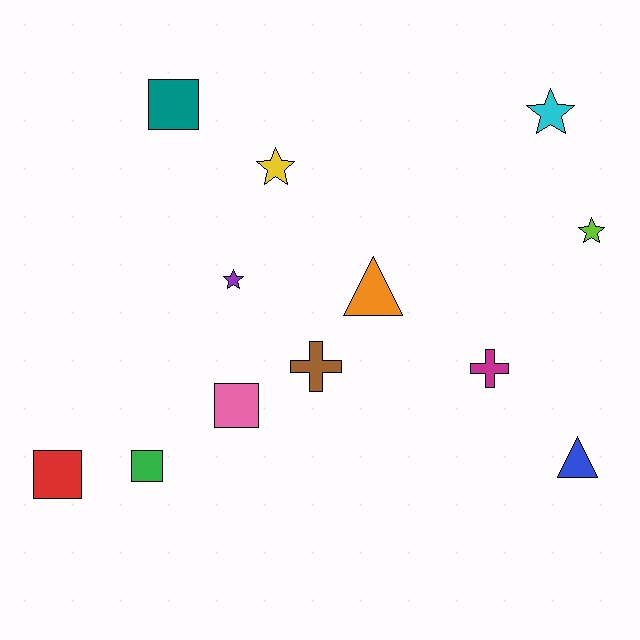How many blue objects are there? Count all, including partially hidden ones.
There is 1 blue object.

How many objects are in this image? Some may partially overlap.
There are 12 objects.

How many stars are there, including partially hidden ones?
There are 4 stars.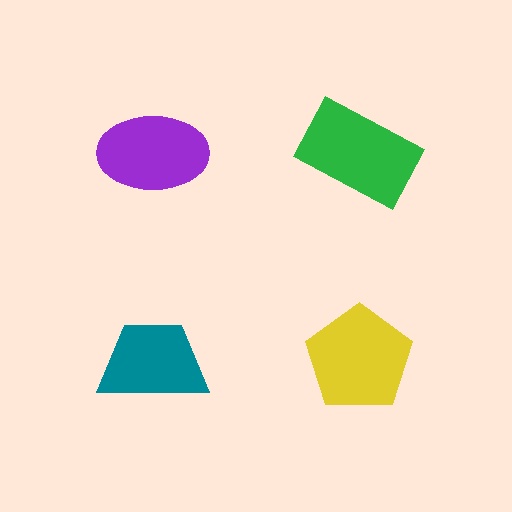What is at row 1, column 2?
A green rectangle.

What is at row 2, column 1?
A teal trapezoid.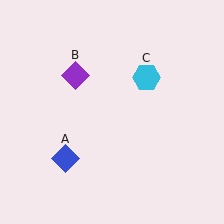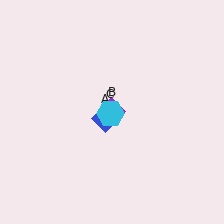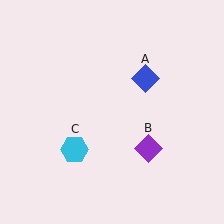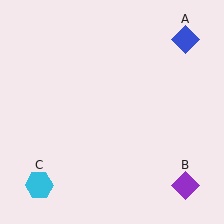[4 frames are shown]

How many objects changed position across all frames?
3 objects changed position: blue diamond (object A), purple diamond (object B), cyan hexagon (object C).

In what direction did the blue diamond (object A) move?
The blue diamond (object A) moved up and to the right.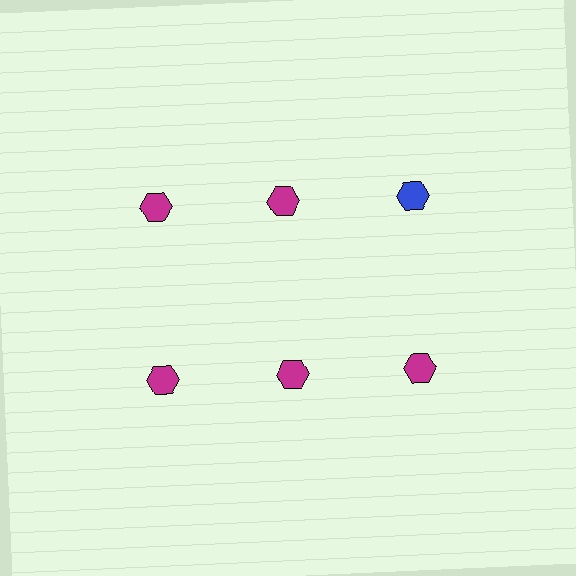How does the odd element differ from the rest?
It has a different color: blue instead of magenta.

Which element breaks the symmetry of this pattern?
The blue hexagon in the top row, center column breaks the symmetry. All other shapes are magenta hexagons.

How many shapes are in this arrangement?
There are 6 shapes arranged in a grid pattern.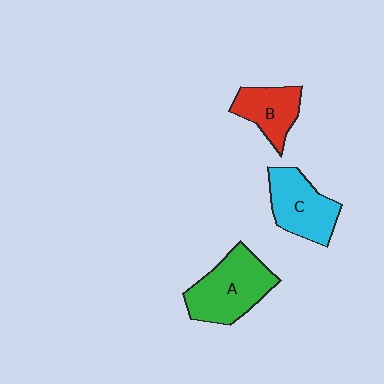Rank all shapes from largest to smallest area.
From largest to smallest: A (green), C (cyan), B (red).